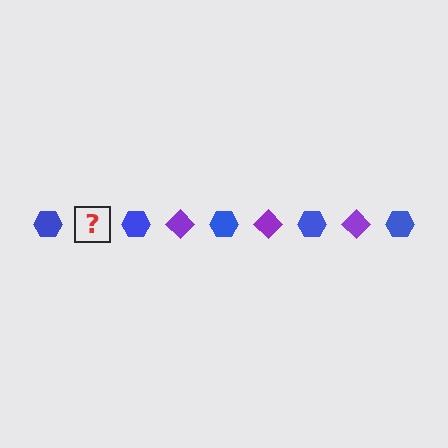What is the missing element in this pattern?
The missing element is a purple diamond.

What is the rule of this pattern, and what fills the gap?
The rule is that the pattern alternates between blue hexagon and purple diamond. The gap should be filled with a purple diamond.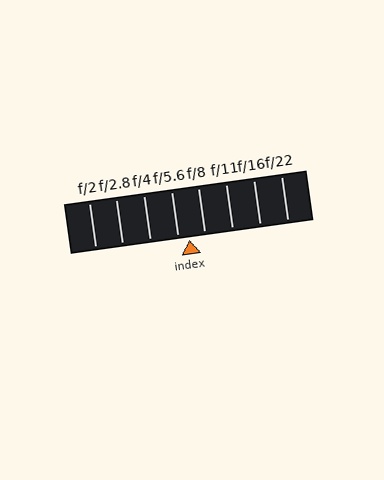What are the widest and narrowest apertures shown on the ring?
The widest aperture shown is f/2 and the narrowest is f/22.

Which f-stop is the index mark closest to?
The index mark is closest to f/5.6.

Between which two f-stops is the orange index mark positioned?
The index mark is between f/5.6 and f/8.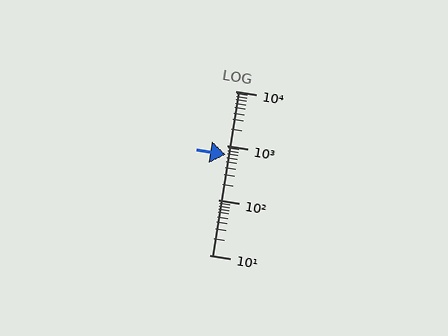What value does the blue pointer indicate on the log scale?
The pointer indicates approximately 690.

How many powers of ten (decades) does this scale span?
The scale spans 3 decades, from 10 to 10000.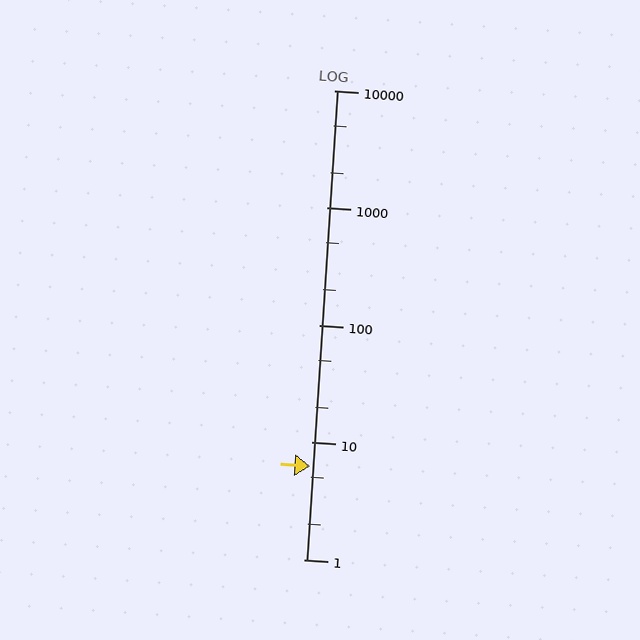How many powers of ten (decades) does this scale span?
The scale spans 4 decades, from 1 to 10000.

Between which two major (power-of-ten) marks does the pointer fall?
The pointer is between 1 and 10.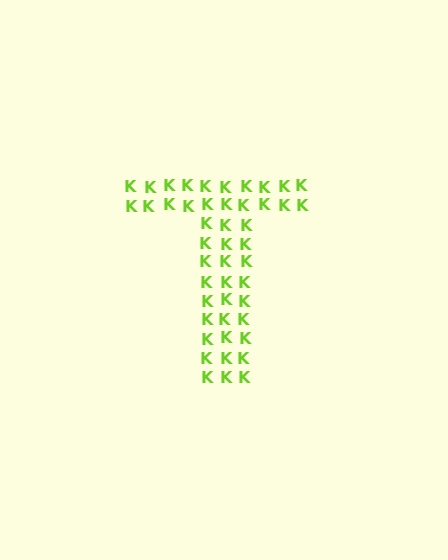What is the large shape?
The large shape is the letter T.